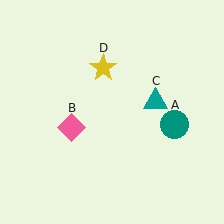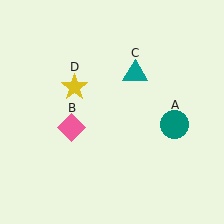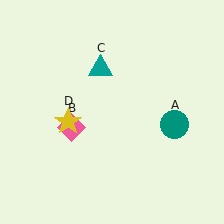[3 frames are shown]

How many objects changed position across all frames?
2 objects changed position: teal triangle (object C), yellow star (object D).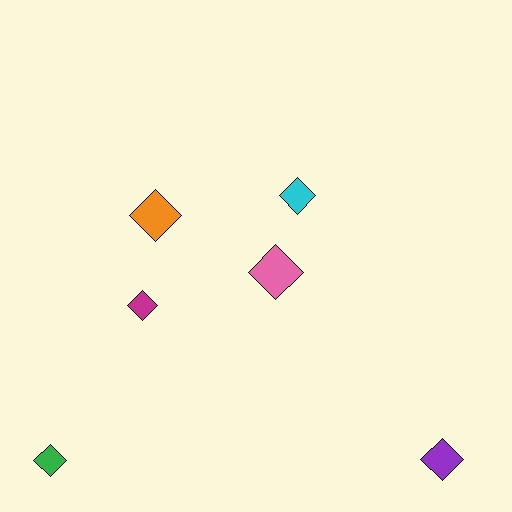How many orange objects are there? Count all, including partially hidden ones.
There is 1 orange object.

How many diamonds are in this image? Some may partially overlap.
There are 6 diamonds.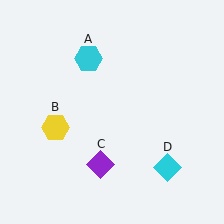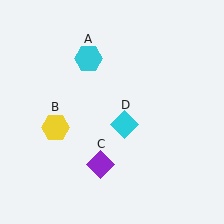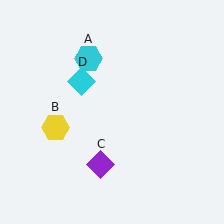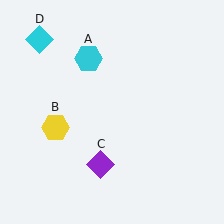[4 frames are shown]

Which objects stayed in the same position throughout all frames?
Cyan hexagon (object A) and yellow hexagon (object B) and purple diamond (object C) remained stationary.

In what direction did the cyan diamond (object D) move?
The cyan diamond (object D) moved up and to the left.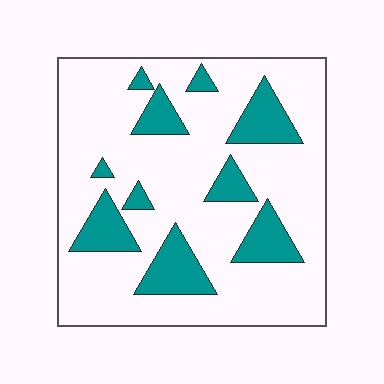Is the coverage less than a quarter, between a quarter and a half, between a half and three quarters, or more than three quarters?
Less than a quarter.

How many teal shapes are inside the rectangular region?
10.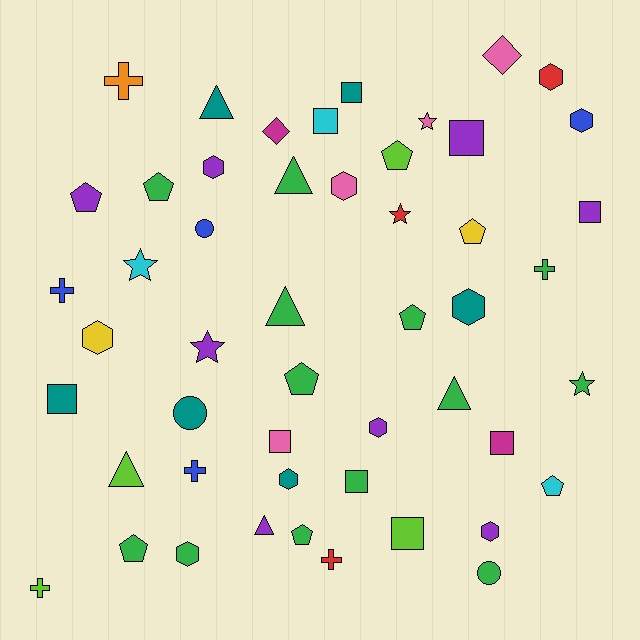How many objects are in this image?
There are 50 objects.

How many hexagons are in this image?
There are 10 hexagons.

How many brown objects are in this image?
There are no brown objects.